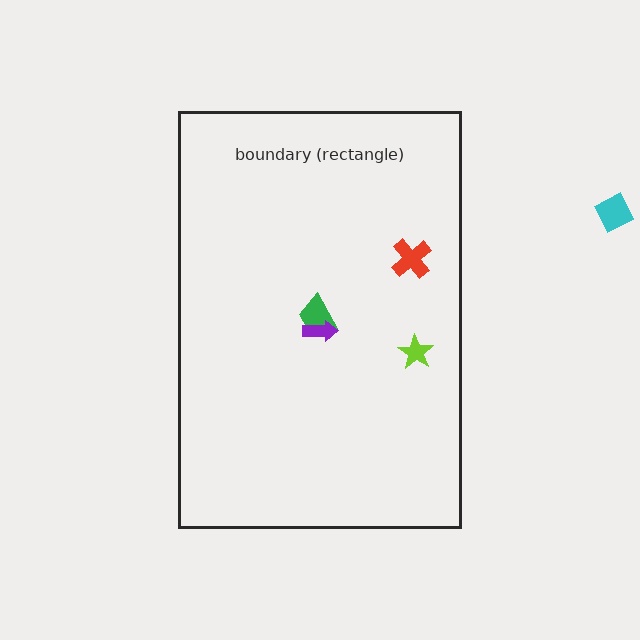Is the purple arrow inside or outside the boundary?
Inside.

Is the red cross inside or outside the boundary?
Inside.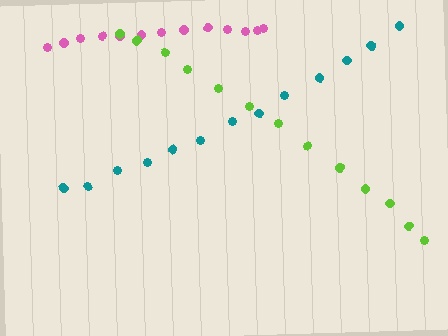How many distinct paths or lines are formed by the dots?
There are 3 distinct paths.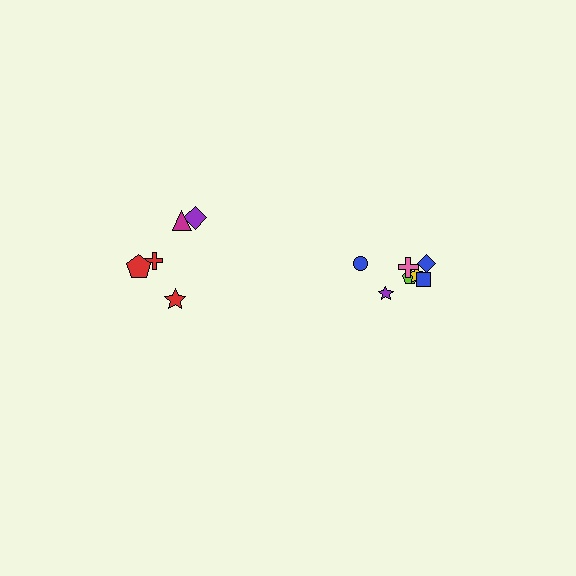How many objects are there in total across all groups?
There are 12 objects.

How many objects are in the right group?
There are 7 objects.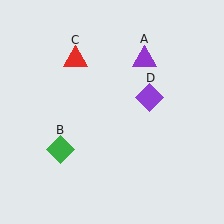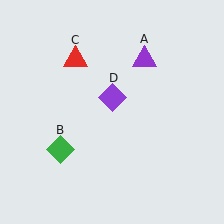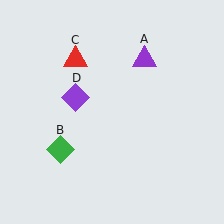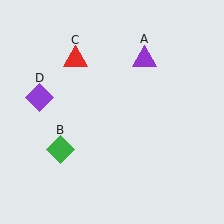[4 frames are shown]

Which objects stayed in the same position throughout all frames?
Purple triangle (object A) and green diamond (object B) and red triangle (object C) remained stationary.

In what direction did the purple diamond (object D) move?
The purple diamond (object D) moved left.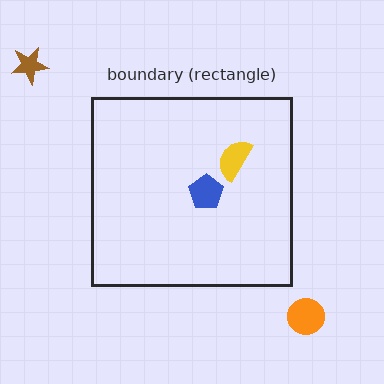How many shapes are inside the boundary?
2 inside, 2 outside.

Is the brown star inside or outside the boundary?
Outside.